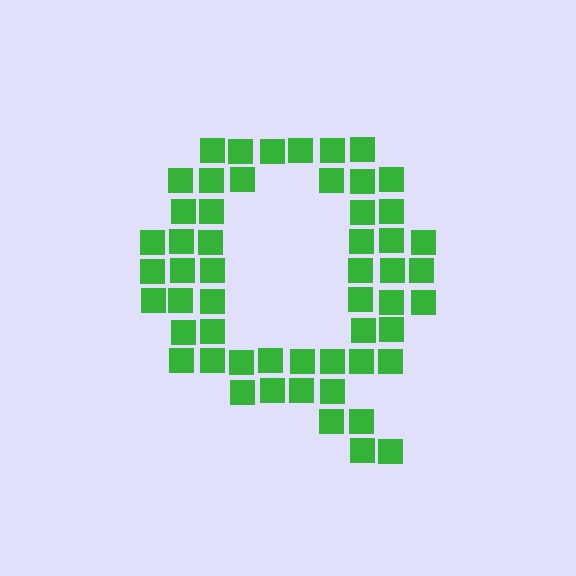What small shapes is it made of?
It is made of small squares.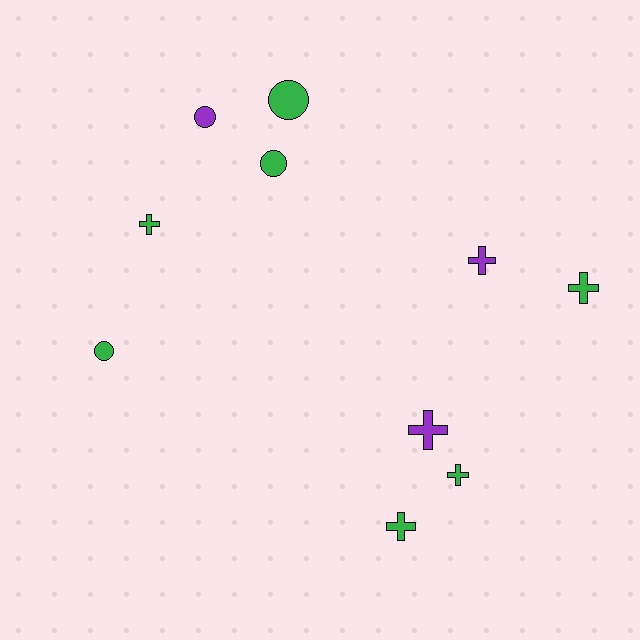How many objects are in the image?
There are 10 objects.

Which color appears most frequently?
Green, with 7 objects.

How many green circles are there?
There are 3 green circles.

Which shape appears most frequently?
Cross, with 6 objects.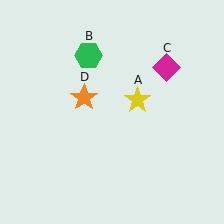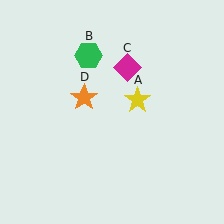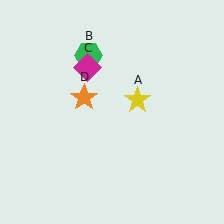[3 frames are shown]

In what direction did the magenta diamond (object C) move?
The magenta diamond (object C) moved left.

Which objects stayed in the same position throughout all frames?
Yellow star (object A) and green hexagon (object B) and orange star (object D) remained stationary.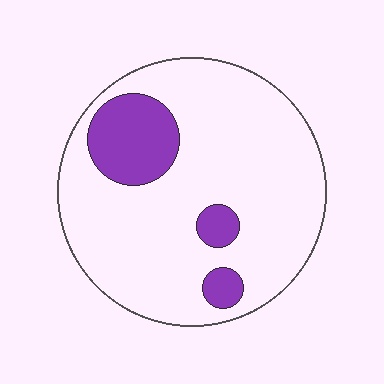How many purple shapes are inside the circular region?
3.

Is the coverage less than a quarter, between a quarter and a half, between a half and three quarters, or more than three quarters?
Less than a quarter.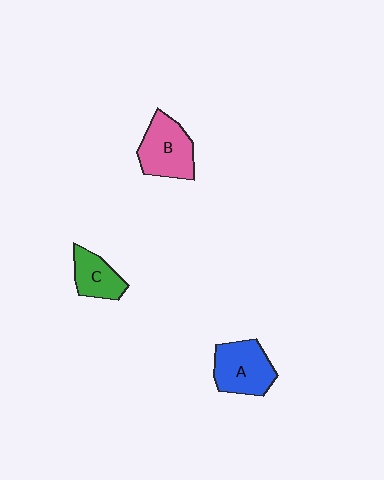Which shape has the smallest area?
Shape C (green).